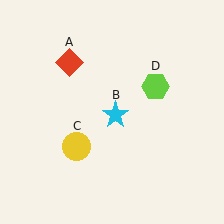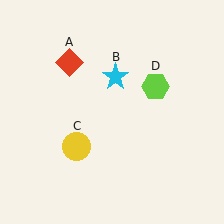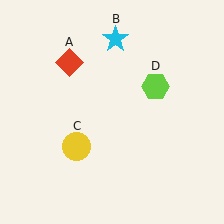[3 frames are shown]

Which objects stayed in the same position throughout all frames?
Red diamond (object A) and yellow circle (object C) and lime hexagon (object D) remained stationary.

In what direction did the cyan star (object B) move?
The cyan star (object B) moved up.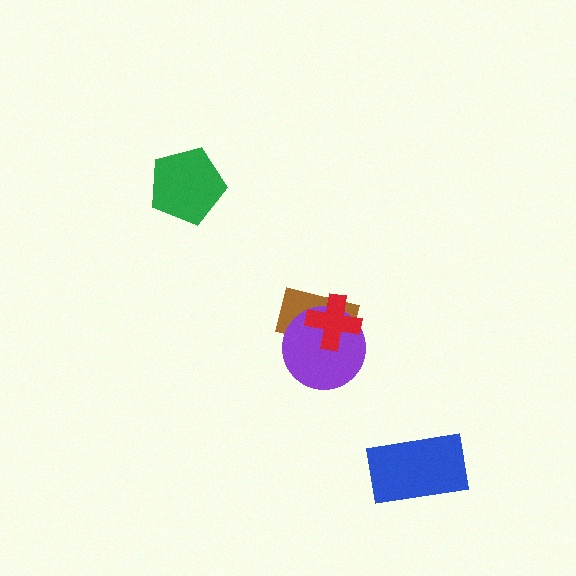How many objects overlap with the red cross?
2 objects overlap with the red cross.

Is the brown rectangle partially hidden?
Yes, it is partially covered by another shape.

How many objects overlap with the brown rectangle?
2 objects overlap with the brown rectangle.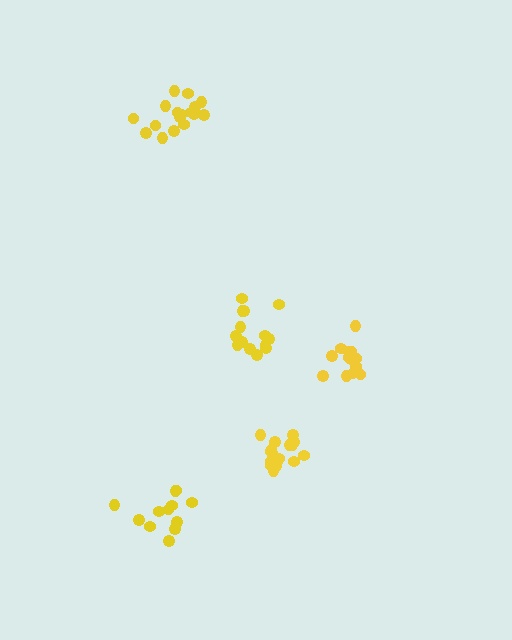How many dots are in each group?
Group 1: 14 dots, Group 2: 12 dots, Group 3: 17 dots, Group 4: 13 dots, Group 5: 17 dots (73 total).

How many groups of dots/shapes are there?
There are 5 groups.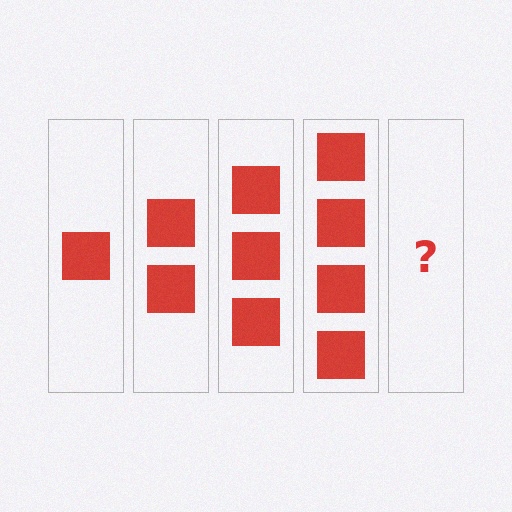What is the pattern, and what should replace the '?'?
The pattern is that each step adds one more square. The '?' should be 5 squares.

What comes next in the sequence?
The next element should be 5 squares.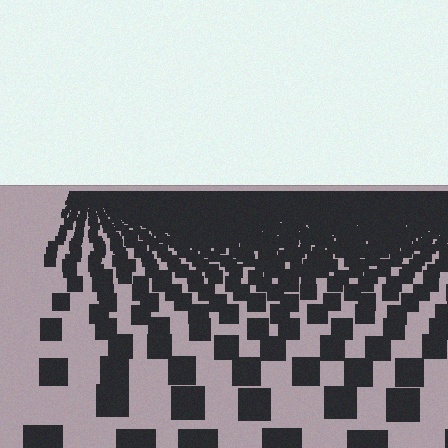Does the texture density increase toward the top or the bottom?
Density increases toward the top.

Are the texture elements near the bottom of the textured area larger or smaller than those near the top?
Larger. Near the bottom, elements are closer to the viewer and appear at a bigger on-screen size.